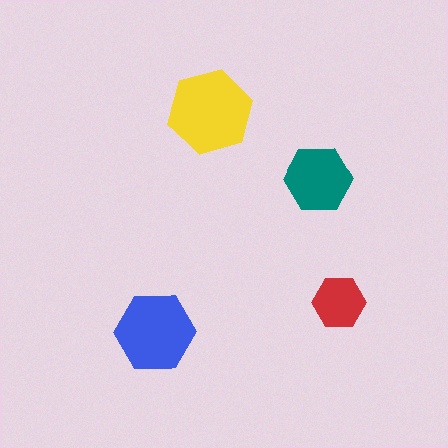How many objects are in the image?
There are 4 objects in the image.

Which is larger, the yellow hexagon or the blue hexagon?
The yellow one.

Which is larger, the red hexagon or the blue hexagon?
The blue one.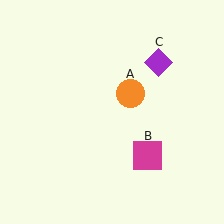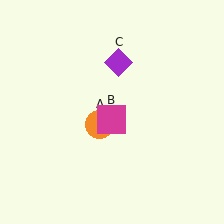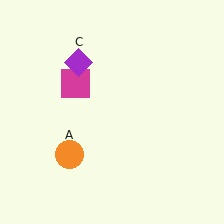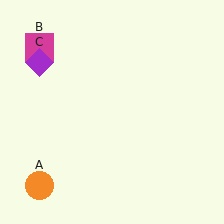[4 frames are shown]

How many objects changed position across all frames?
3 objects changed position: orange circle (object A), magenta square (object B), purple diamond (object C).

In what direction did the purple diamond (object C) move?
The purple diamond (object C) moved left.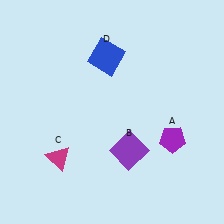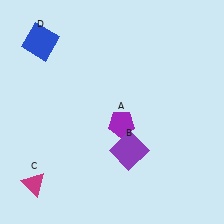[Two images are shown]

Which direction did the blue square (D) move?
The blue square (D) moved left.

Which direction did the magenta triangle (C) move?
The magenta triangle (C) moved down.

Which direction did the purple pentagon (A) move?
The purple pentagon (A) moved left.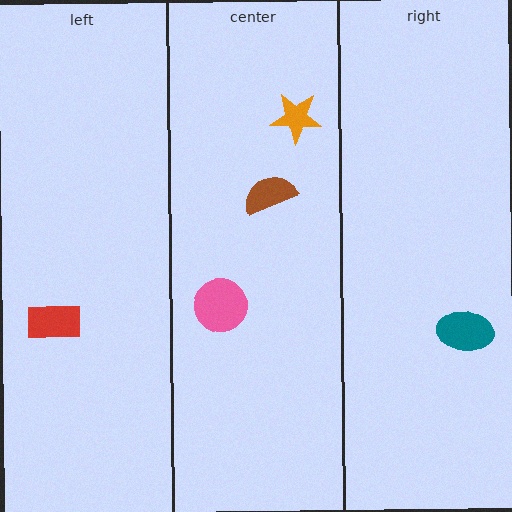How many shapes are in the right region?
1.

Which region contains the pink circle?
The center region.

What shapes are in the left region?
The red rectangle.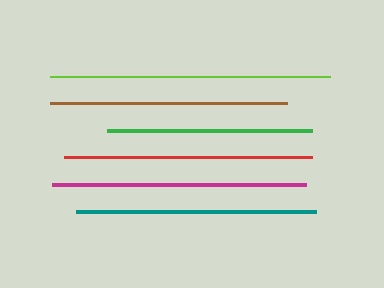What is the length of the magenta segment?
The magenta segment is approximately 254 pixels long.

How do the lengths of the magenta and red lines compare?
The magenta and red lines are approximately the same length.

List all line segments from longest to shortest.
From longest to shortest: lime, magenta, red, teal, brown, green.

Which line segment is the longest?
The lime line is the longest at approximately 280 pixels.